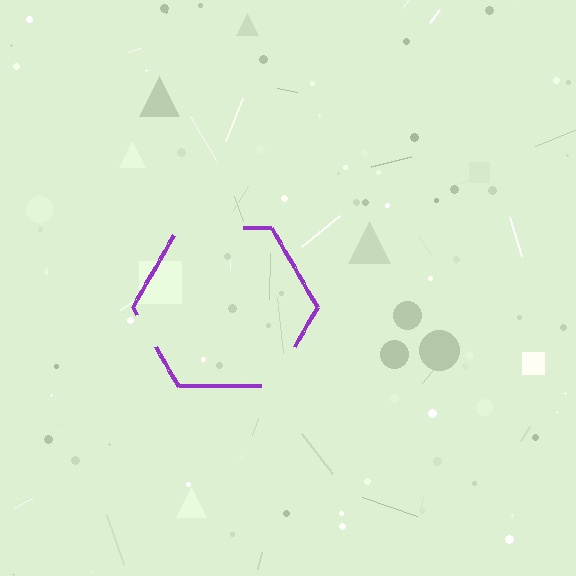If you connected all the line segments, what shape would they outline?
They would outline a hexagon.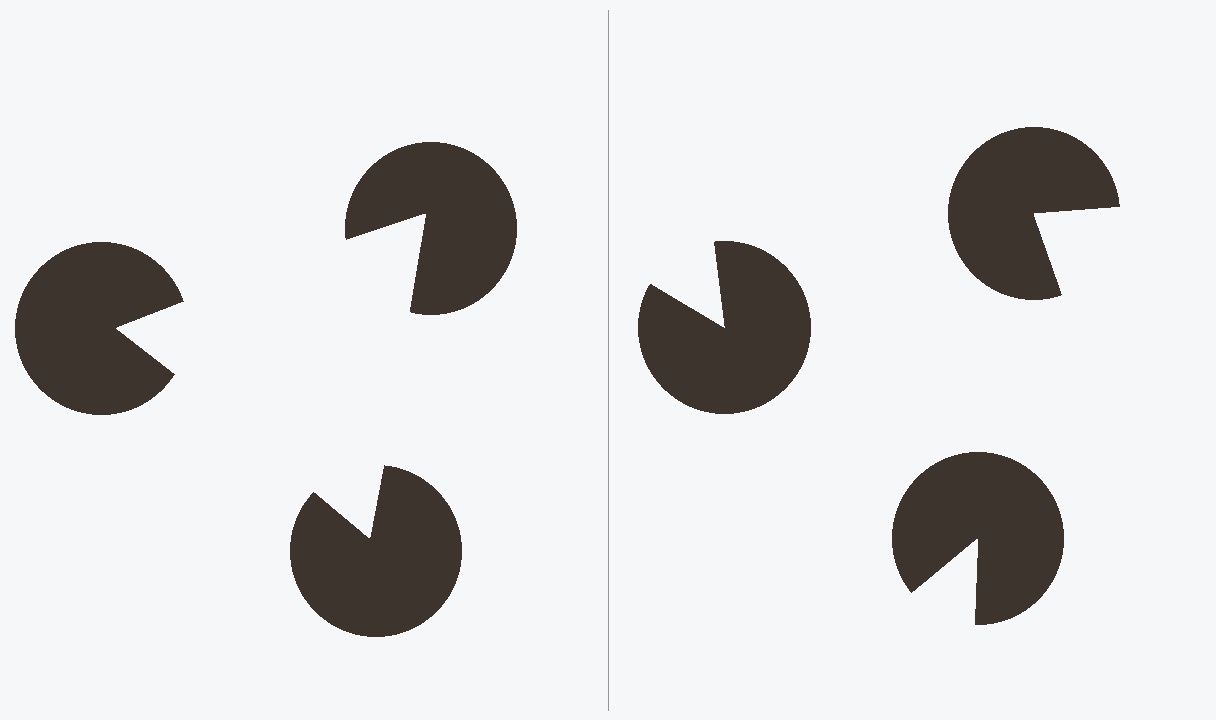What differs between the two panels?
The pac-man discs are positioned identically on both sides; only the wedge orientations differ. On the left they align to a triangle; on the right they are misaligned.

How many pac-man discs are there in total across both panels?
6 — 3 on each side.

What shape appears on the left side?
An illusory triangle.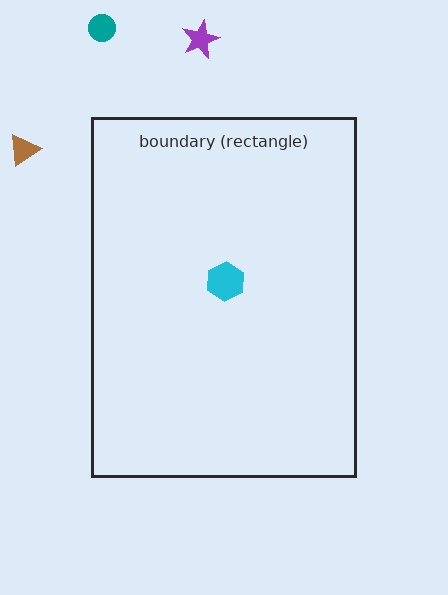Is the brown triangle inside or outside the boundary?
Outside.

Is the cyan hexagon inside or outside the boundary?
Inside.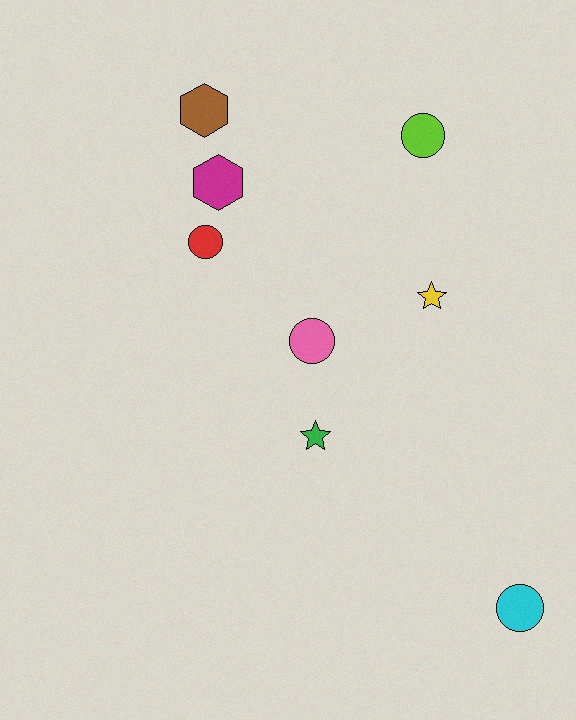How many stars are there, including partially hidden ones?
There are 2 stars.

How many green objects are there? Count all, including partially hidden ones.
There is 1 green object.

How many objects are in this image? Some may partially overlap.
There are 8 objects.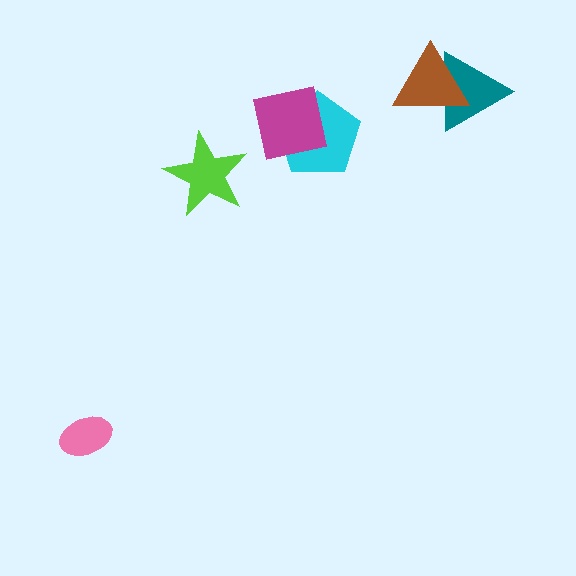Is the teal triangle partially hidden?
Yes, it is partially covered by another shape.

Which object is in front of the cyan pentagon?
The magenta square is in front of the cyan pentagon.